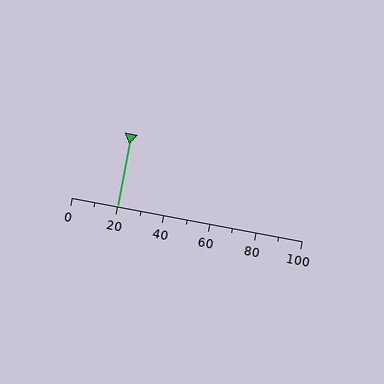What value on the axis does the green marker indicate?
The marker indicates approximately 20.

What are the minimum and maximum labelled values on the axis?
The axis runs from 0 to 100.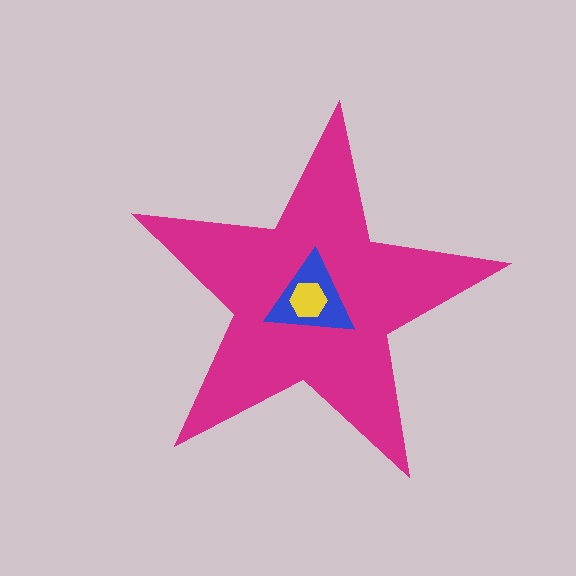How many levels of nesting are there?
3.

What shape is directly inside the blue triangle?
The yellow hexagon.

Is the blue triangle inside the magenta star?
Yes.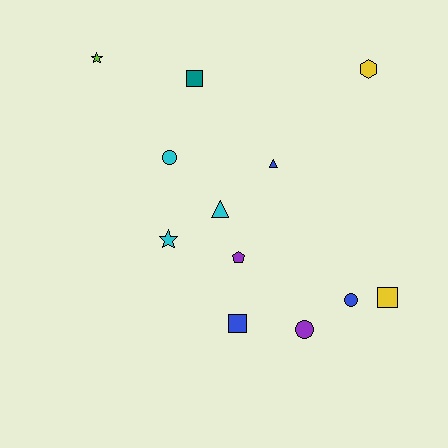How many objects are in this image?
There are 12 objects.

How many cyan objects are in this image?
There are 3 cyan objects.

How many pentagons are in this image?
There is 1 pentagon.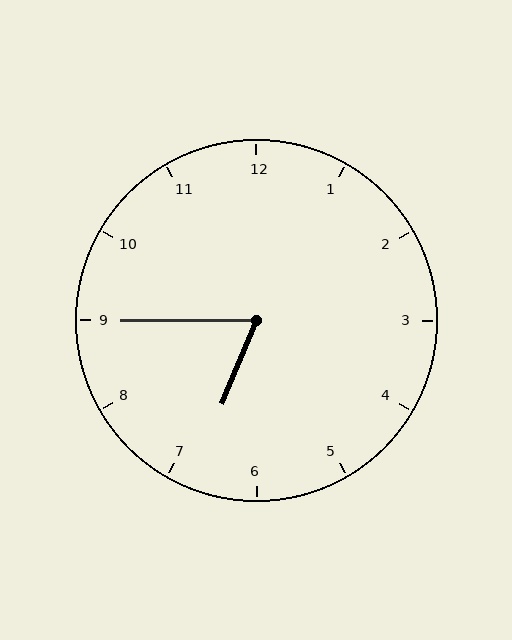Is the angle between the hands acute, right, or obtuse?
It is acute.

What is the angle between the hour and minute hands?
Approximately 68 degrees.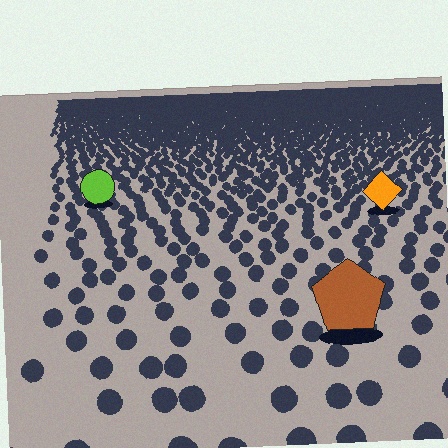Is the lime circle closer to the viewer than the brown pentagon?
No. The brown pentagon is closer — you can tell from the texture gradient: the ground texture is coarser near it.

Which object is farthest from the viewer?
The lime circle is farthest from the viewer. It appears smaller and the ground texture around it is denser.